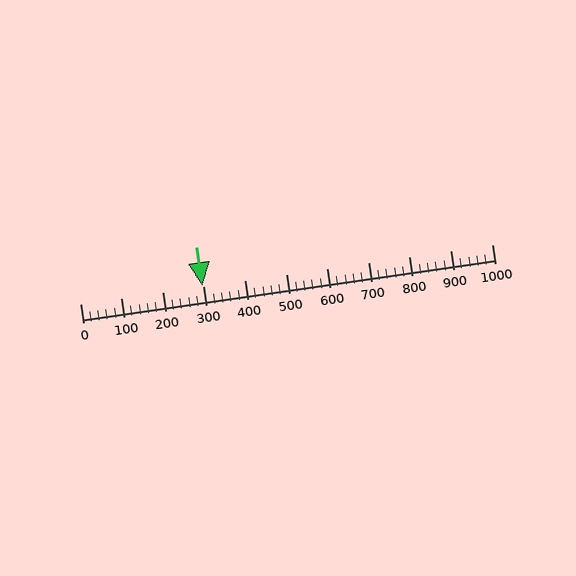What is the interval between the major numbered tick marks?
The major tick marks are spaced 100 units apart.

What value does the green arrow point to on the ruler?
The green arrow points to approximately 297.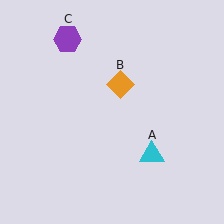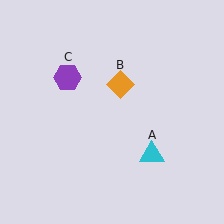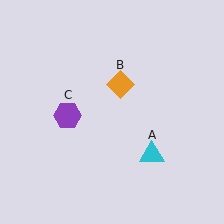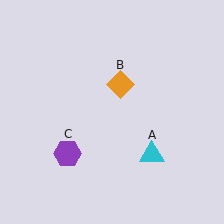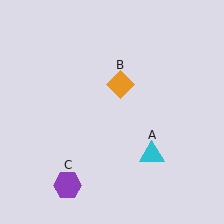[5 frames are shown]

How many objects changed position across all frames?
1 object changed position: purple hexagon (object C).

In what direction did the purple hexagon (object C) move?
The purple hexagon (object C) moved down.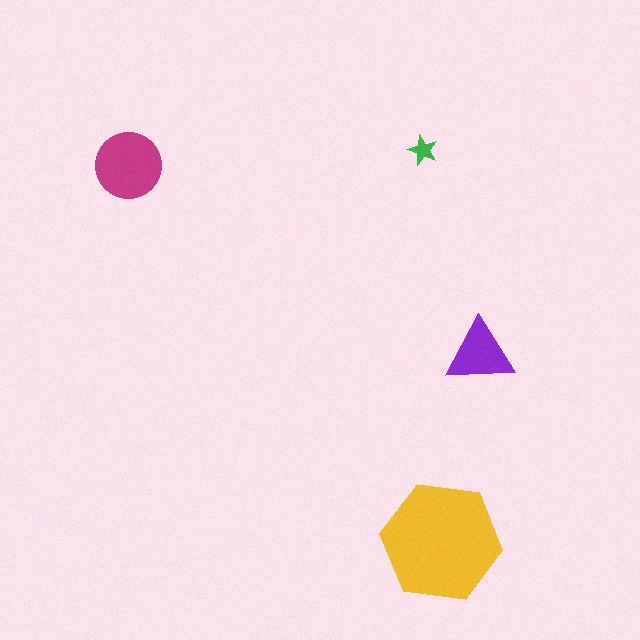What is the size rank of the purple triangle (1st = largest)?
3rd.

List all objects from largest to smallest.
The yellow hexagon, the magenta circle, the purple triangle, the green star.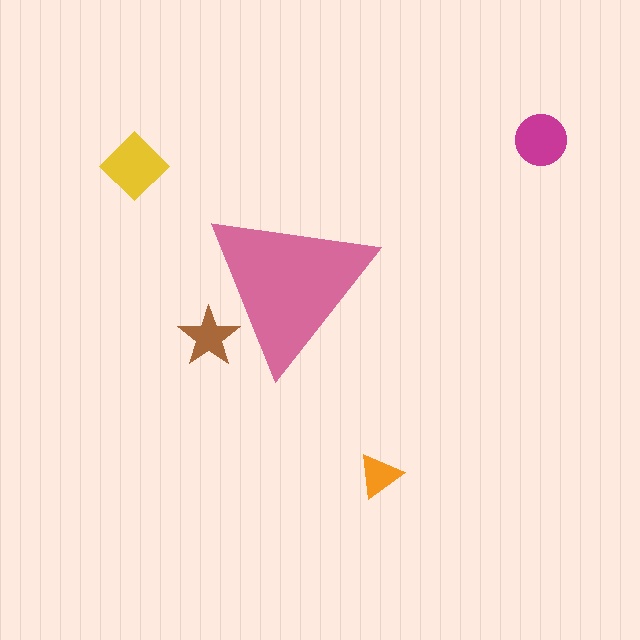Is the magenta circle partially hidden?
No, the magenta circle is fully visible.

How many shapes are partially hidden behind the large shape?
1 shape is partially hidden.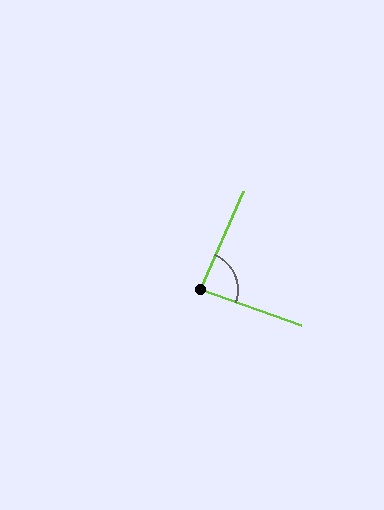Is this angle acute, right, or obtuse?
It is approximately a right angle.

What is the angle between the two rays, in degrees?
Approximately 86 degrees.